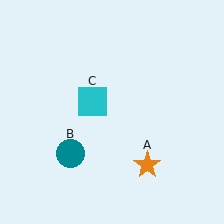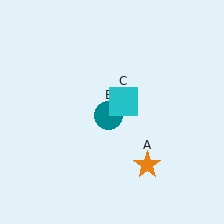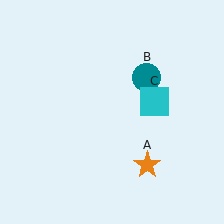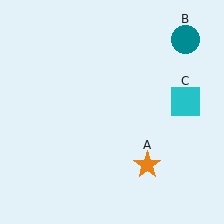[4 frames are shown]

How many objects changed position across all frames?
2 objects changed position: teal circle (object B), cyan square (object C).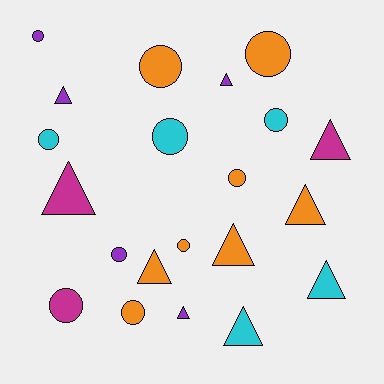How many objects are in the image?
There are 21 objects.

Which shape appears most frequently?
Circle, with 11 objects.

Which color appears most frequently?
Orange, with 8 objects.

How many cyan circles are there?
There are 3 cyan circles.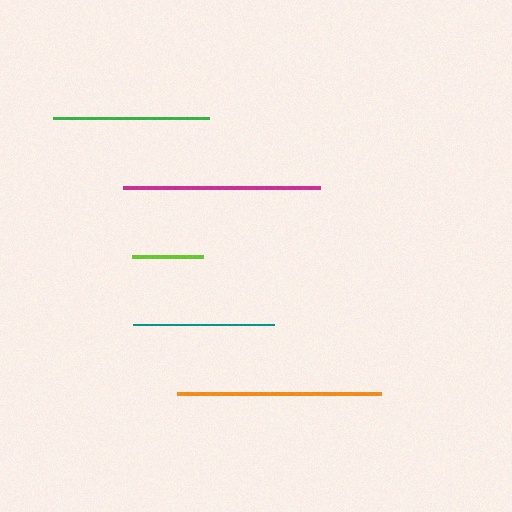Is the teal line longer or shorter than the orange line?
The orange line is longer than the teal line.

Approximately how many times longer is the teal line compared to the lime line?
The teal line is approximately 2.0 times the length of the lime line.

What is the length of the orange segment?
The orange segment is approximately 203 pixels long.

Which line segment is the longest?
The orange line is the longest at approximately 203 pixels.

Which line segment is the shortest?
The lime line is the shortest at approximately 71 pixels.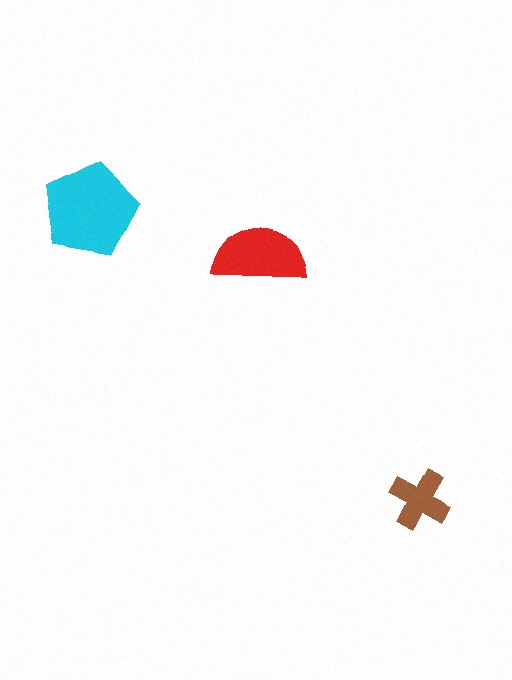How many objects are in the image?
There are 3 objects in the image.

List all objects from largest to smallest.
The cyan pentagon, the red semicircle, the brown cross.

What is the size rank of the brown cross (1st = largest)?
3rd.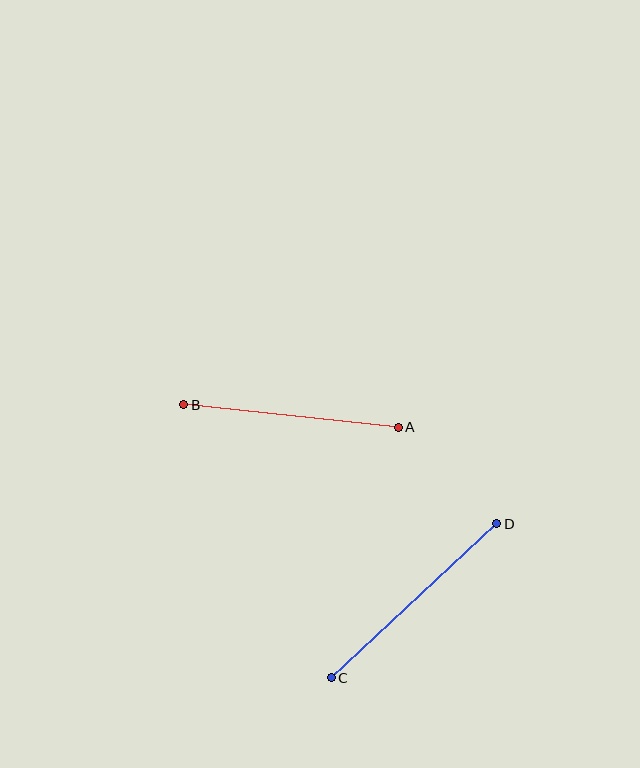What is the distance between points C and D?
The distance is approximately 226 pixels.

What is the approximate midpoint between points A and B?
The midpoint is at approximately (291, 416) pixels.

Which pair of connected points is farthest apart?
Points C and D are farthest apart.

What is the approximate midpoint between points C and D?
The midpoint is at approximately (414, 601) pixels.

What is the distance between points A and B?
The distance is approximately 216 pixels.